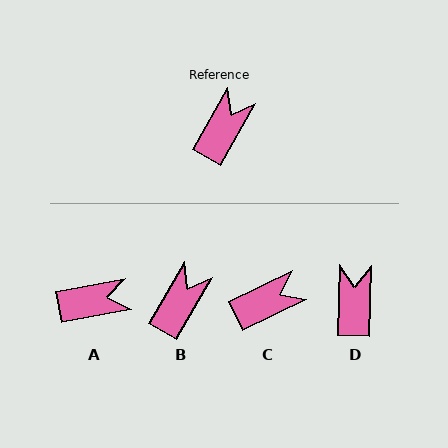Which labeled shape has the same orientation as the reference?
B.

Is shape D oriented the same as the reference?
No, it is off by about 29 degrees.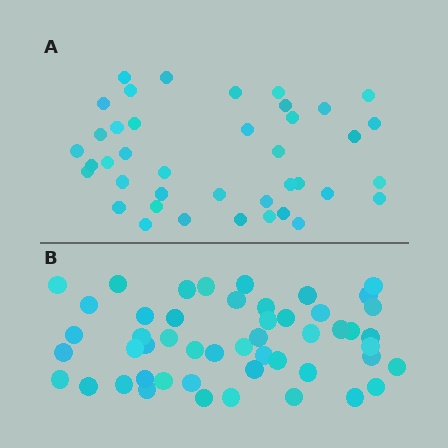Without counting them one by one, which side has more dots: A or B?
Region B (the bottom region) has more dots.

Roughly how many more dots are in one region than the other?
Region B has roughly 10 or so more dots than region A.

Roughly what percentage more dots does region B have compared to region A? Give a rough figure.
About 25% more.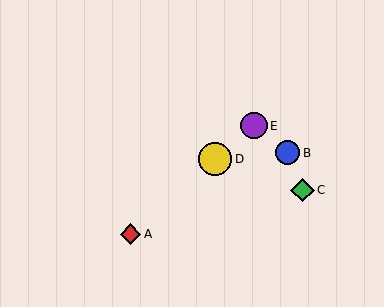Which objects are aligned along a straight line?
Objects A, D, E are aligned along a straight line.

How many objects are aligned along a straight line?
3 objects (A, D, E) are aligned along a straight line.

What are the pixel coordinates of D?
Object D is at (215, 159).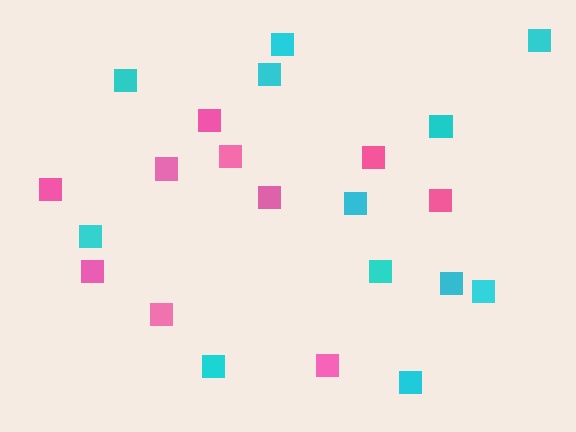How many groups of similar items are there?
There are 2 groups: one group of cyan squares (12) and one group of pink squares (10).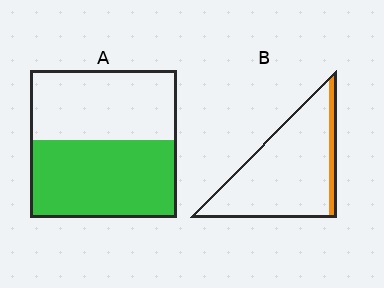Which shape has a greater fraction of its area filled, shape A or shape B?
Shape A.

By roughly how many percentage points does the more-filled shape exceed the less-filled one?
By roughly 40 percentage points (A over B).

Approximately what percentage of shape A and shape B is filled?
A is approximately 55% and B is approximately 10%.